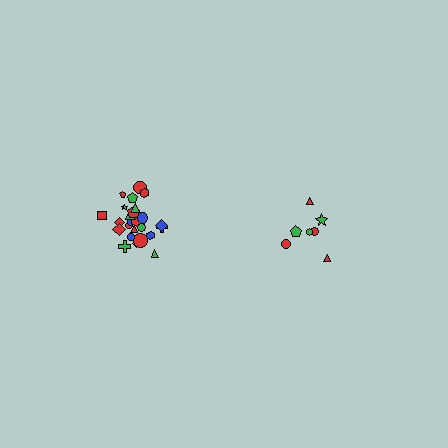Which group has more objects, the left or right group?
The left group.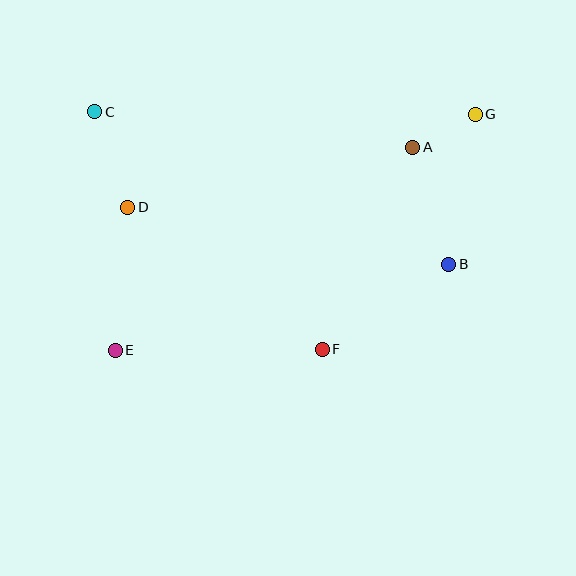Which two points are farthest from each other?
Points E and G are farthest from each other.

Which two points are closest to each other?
Points A and G are closest to each other.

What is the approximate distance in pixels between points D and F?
The distance between D and F is approximately 241 pixels.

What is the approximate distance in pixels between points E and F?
The distance between E and F is approximately 207 pixels.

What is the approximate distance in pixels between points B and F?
The distance between B and F is approximately 152 pixels.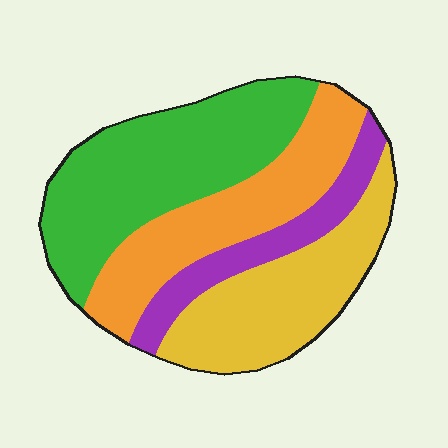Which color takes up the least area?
Purple, at roughly 15%.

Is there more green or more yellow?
Green.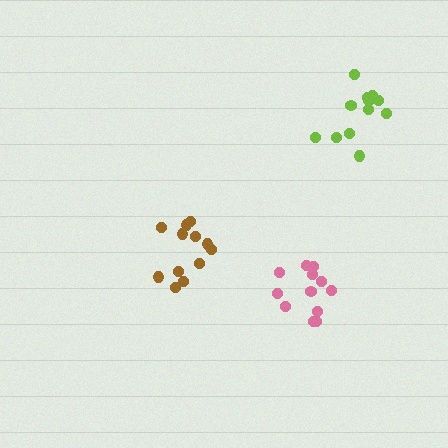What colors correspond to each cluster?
The clusters are colored: brown, lime, pink.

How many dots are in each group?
Group 1: 12 dots, Group 2: 12 dots, Group 3: 12 dots (36 total).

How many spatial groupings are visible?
There are 3 spatial groupings.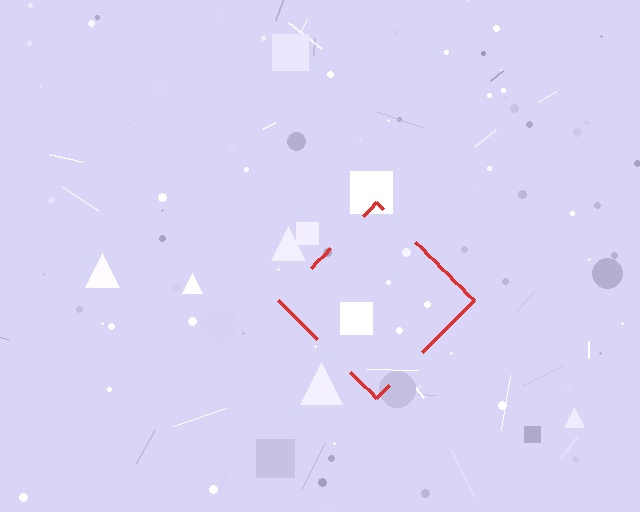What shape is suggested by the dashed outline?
The dashed outline suggests a diamond.